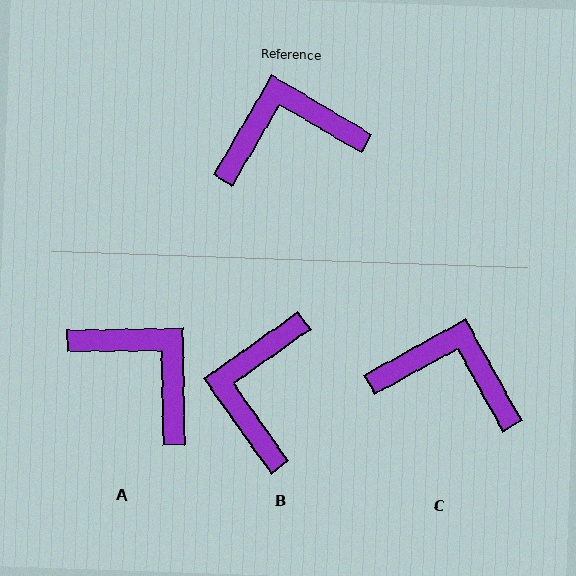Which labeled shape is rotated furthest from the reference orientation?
B, about 66 degrees away.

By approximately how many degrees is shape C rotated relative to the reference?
Approximately 30 degrees clockwise.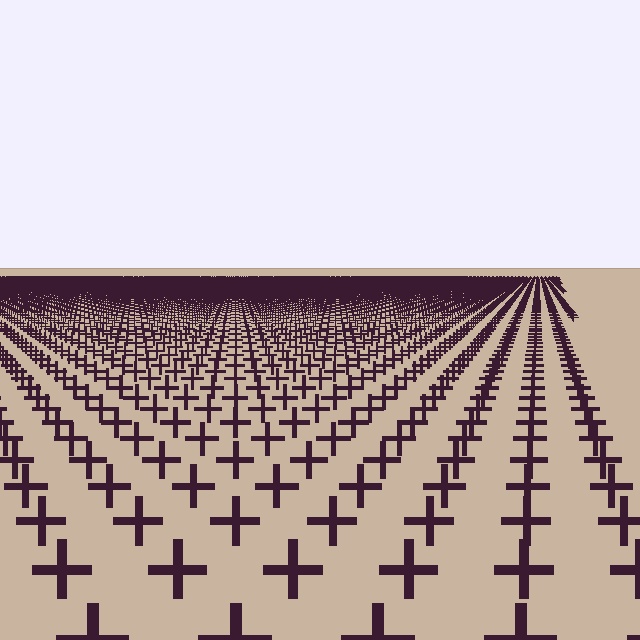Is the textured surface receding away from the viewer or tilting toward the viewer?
The surface is receding away from the viewer. Texture elements get smaller and denser toward the top.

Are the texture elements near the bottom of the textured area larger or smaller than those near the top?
Larger. Near the bottom, elements are closer to the viewer and appear at a bigger on-screen size.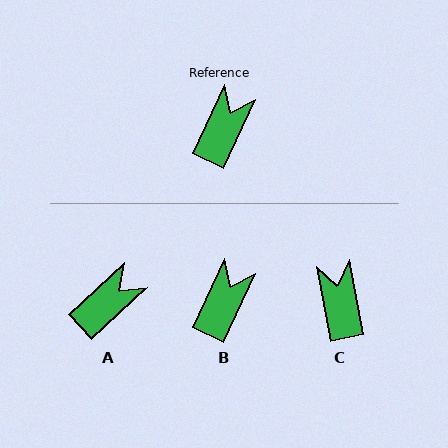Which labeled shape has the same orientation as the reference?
B.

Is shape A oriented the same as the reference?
No, it is off by about 22 degrees.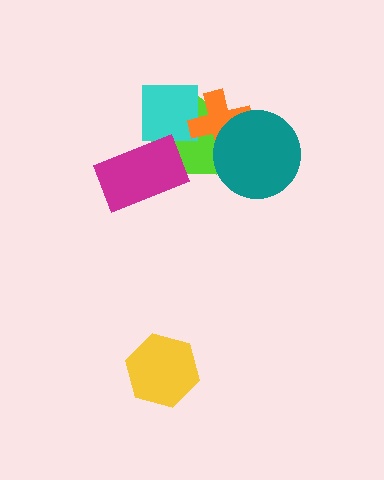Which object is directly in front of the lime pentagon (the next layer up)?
The cyan square is directly in front of the lime pentagon.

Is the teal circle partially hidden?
No, no other shape covers it.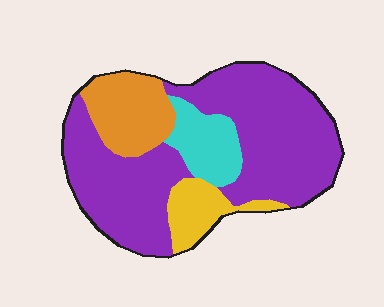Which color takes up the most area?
Purple, at roughly 65%.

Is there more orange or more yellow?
Orange.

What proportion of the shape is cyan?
Cyan covers roughly 10% of the shape.